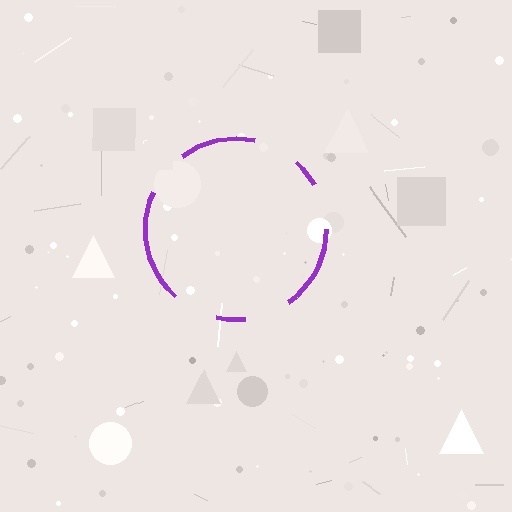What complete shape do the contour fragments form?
The contour fragments form a circle.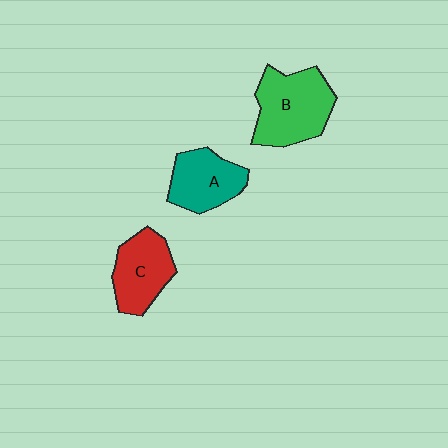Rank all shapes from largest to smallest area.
From largest to smallest: B (green), C (red), A (teal).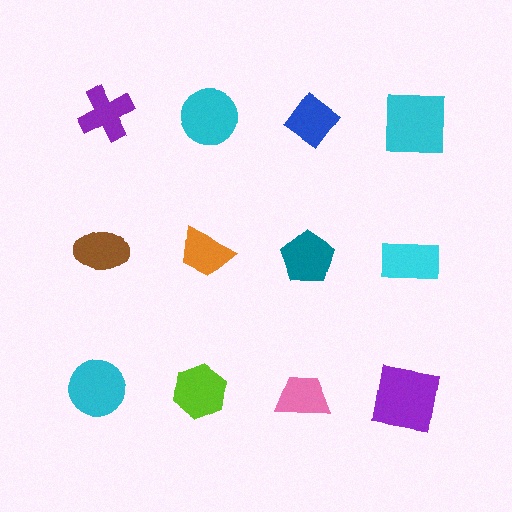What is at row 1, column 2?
A cyan circle.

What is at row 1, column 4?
A cyan square.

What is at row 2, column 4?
A cyan rectangle.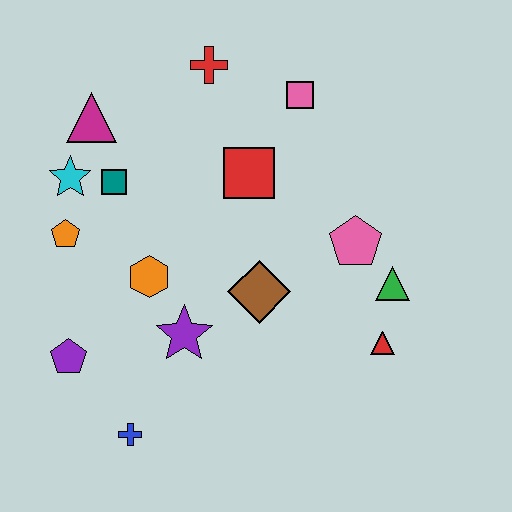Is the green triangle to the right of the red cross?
Yes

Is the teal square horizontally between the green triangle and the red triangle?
No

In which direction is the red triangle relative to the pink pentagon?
The red triangle is below the pink pentagon.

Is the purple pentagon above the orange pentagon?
No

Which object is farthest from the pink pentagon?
The purple pentagon is farthest from the pink pentagon.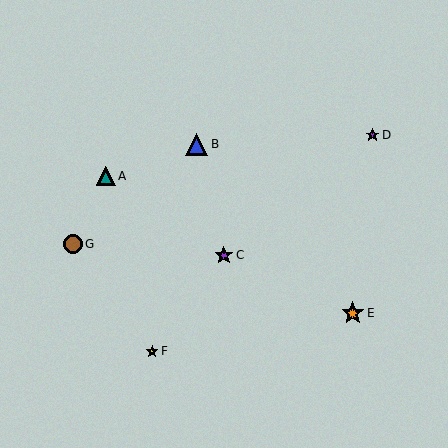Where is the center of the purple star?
The center of the purple star is at (224, 255).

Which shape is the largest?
The orange star (labeled E) is the largest.